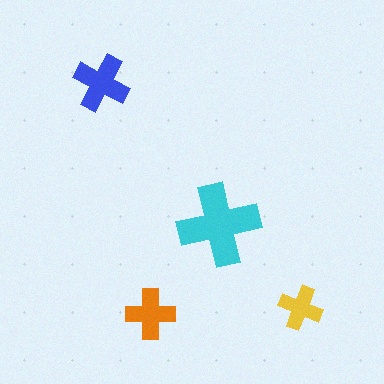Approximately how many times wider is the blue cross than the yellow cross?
About 1.5 times wider.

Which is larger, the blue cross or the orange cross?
The blue one.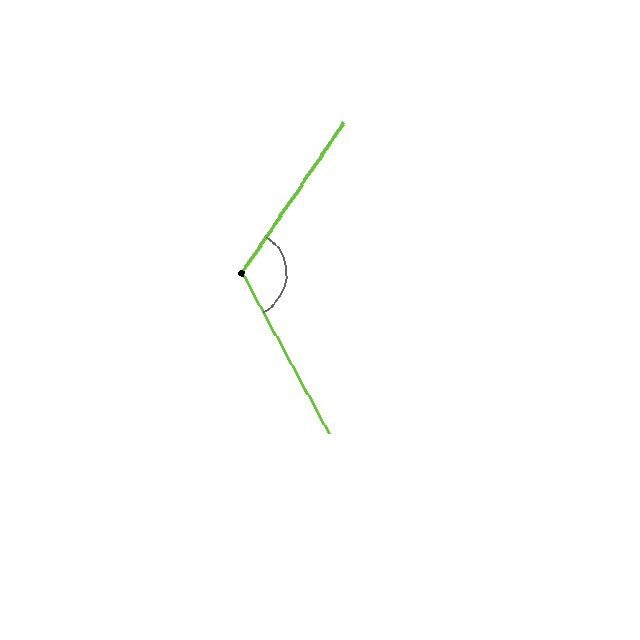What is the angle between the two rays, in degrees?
Approximately 118 degrees.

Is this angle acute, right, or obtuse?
It is obtuse.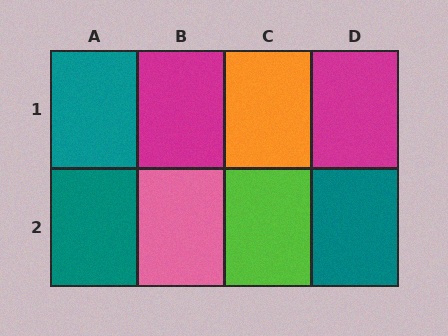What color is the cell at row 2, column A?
Teal.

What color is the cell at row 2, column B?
Pink.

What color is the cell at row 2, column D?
Teal.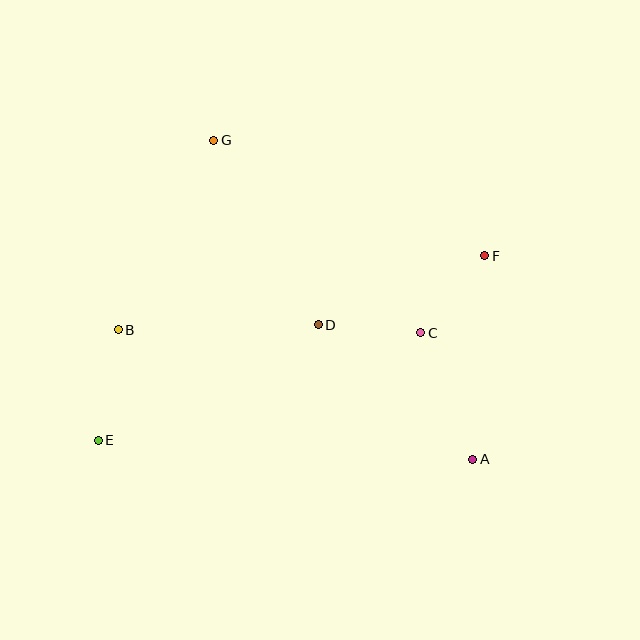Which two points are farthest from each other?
Points E and F are farthest from each other.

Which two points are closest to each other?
Points C and F are closest to each other.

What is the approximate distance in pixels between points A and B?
The distance between A and B is approximately 377 pixels.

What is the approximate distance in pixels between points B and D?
The distance between B and D is approximately 200 pixels.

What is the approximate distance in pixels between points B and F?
The distance between B and F is approximately 374 pixels.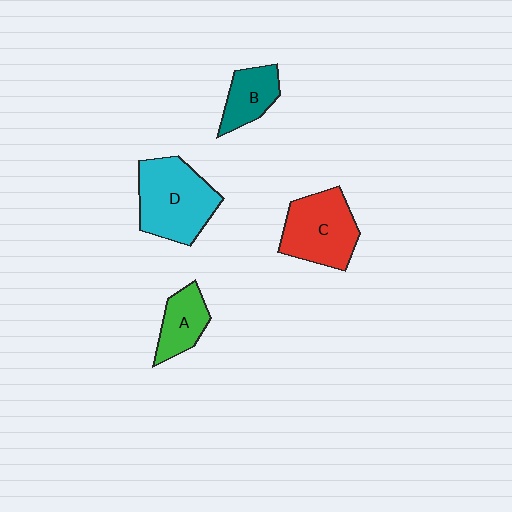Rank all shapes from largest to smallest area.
From largest to smallest: D (cyan), C (red), A (green), B (teal).